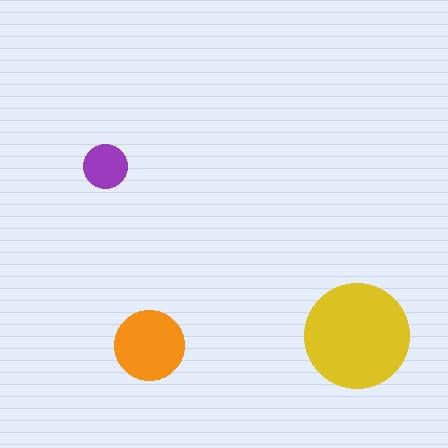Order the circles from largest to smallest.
the yellow one, the orange one, the purple one.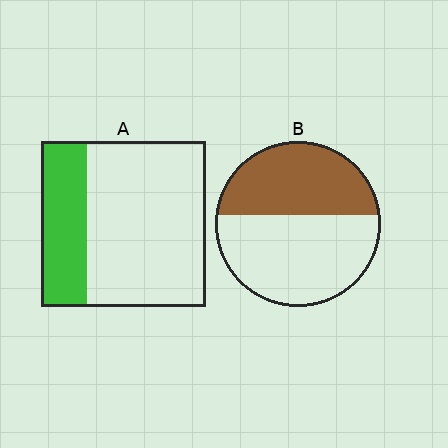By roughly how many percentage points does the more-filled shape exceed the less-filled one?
By roughly 15 percentage points (B over A).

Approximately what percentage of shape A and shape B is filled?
A is approximately 30% and B is approximately 45%.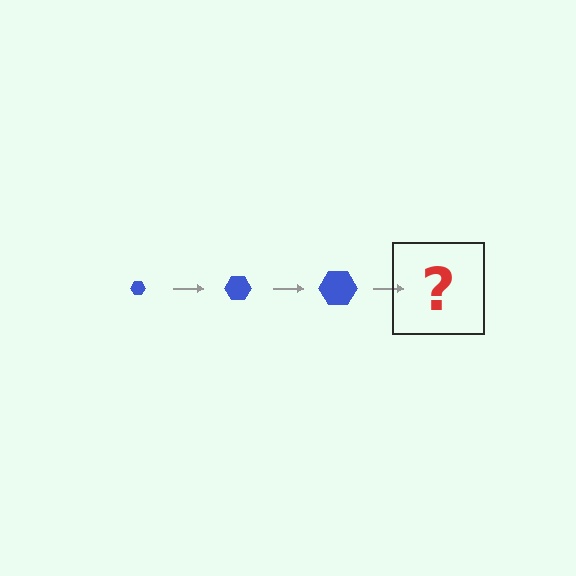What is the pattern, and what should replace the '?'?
The pattern is that the hexagon gets progressively larger each step. The '?' should be a blue hexagon, larger than the previous one.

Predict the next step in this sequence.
The next step is a blue hexagon, larger than the previous one.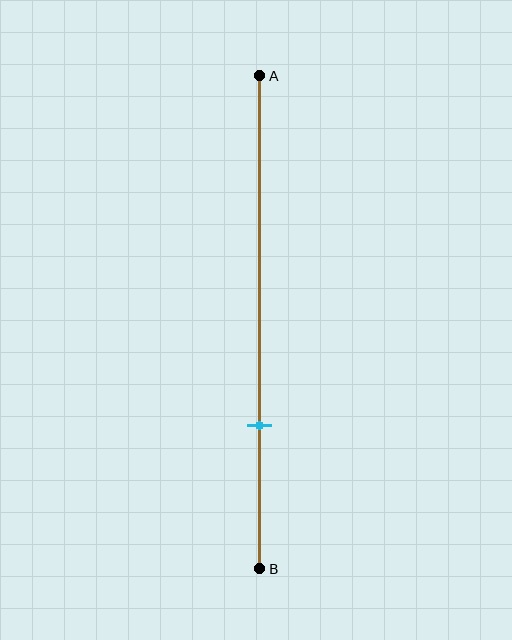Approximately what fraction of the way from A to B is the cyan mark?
The cyan mark is approximately 70% of the way from A to B.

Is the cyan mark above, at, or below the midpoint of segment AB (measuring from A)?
The cyan mark is below the midpoint of segment AB.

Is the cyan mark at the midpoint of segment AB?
No, the mark is at about 70% from A, not at the 50% midpoint.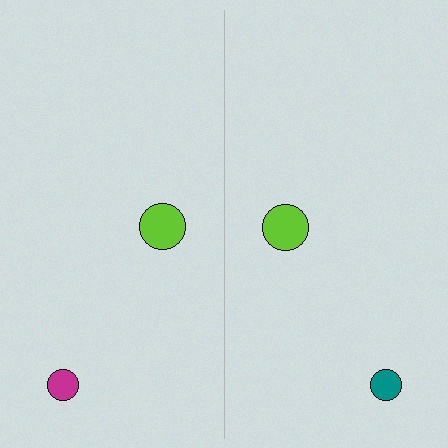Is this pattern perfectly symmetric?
No, the pattern is not perfectly symmetric. The teal circle on the right side breaks the symmetry — its mirror counterpart is magenta.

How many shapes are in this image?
There are 4 shapes in this image.